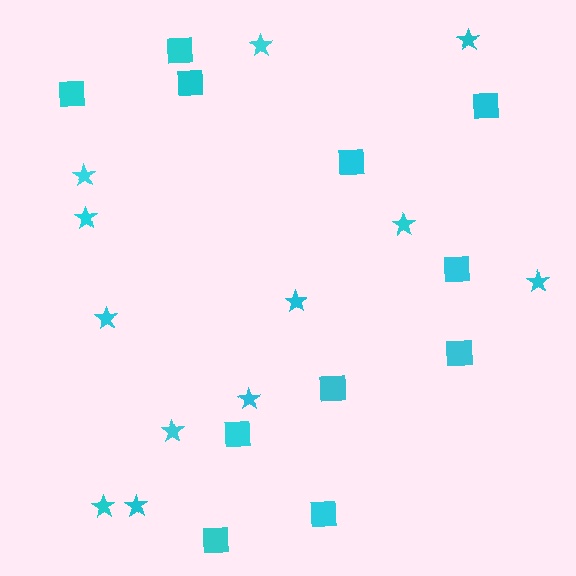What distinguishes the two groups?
There are 2 groups: one group of stars (12) and one group of squares (11).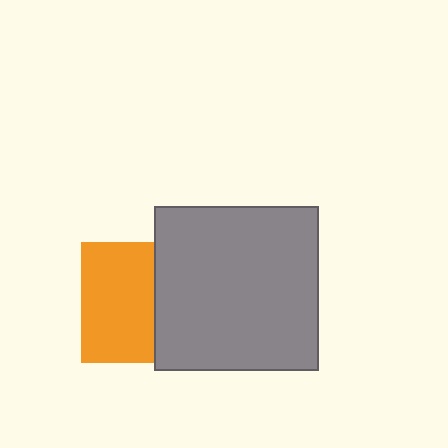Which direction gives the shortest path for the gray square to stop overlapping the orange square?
Moving right gives the shortest separation.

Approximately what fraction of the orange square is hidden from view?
Roughly 41% of the orange square is hidden behind the gray square.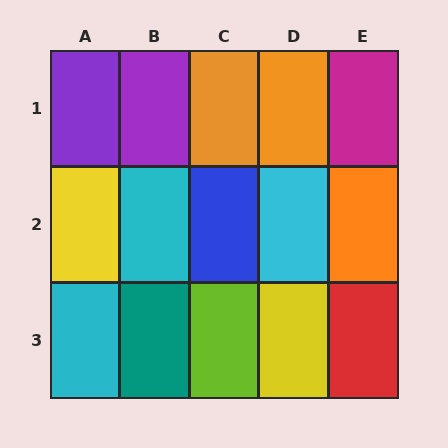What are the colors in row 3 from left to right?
Cyan, teal, lime, yellow, red.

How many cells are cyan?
3 cells are cyan.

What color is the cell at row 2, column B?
Cyan.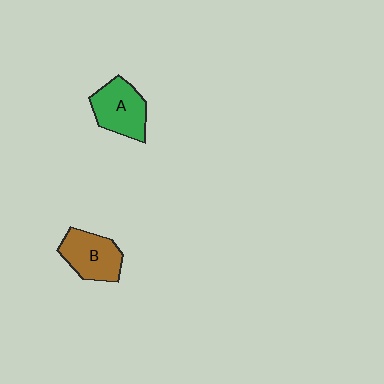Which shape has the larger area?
Shape A (green).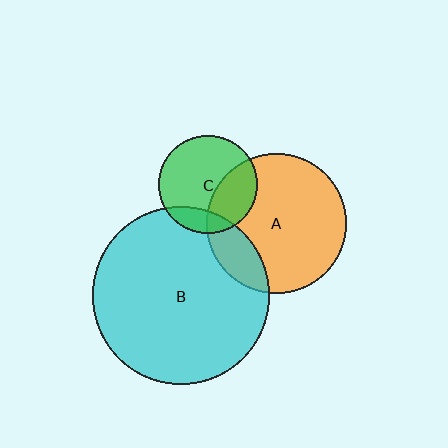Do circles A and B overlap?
Yes.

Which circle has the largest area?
Circle B (cyan).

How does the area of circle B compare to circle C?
Approximately 3.3 times.